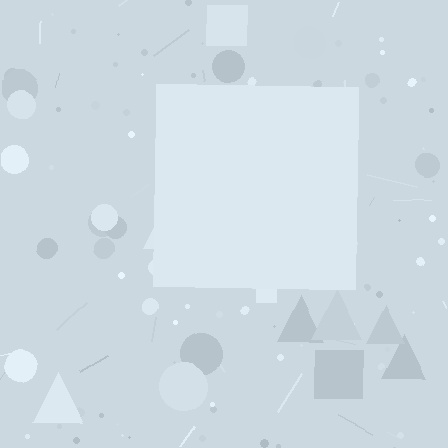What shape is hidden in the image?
A square is hidden in the image.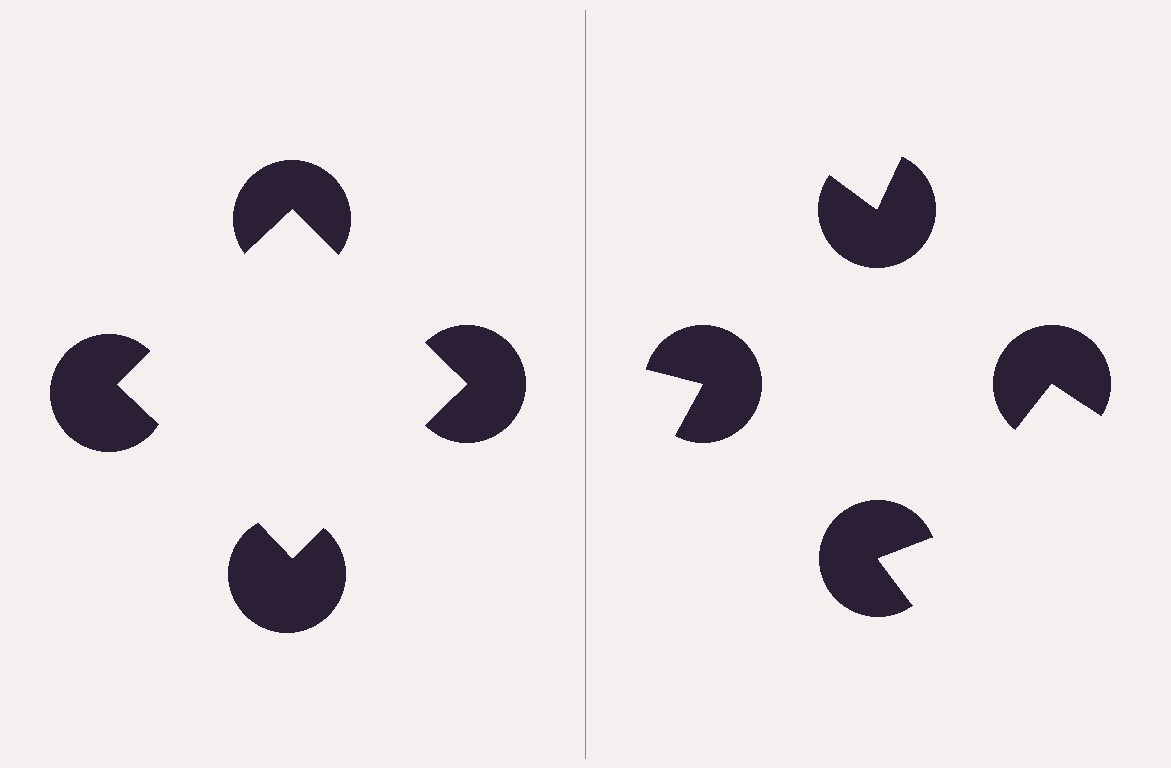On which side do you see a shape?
An illusory square appears on the left side. On the right side the wedge cuts are rotated, so no coherent shape forms.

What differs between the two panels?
The pac-man discs are positioned identically on both sides; only the wedge orientations differ. On the left they align to a square; on the right they are misaligned.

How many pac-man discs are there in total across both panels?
8 — 4 on each side.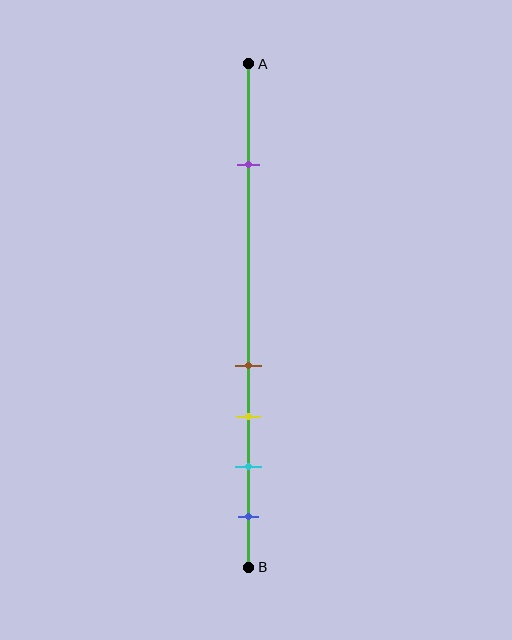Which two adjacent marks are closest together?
The brown and yellow marks are the closest adjacent pair.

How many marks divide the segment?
There are 5 marks dividing the segment.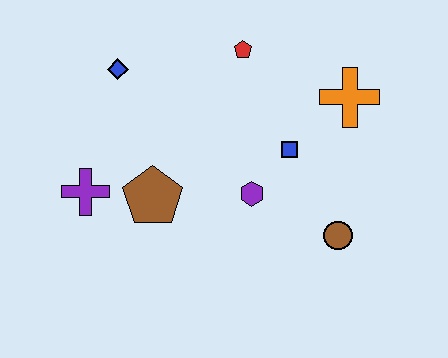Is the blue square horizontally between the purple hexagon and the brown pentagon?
No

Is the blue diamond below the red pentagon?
Yes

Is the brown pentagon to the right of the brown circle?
No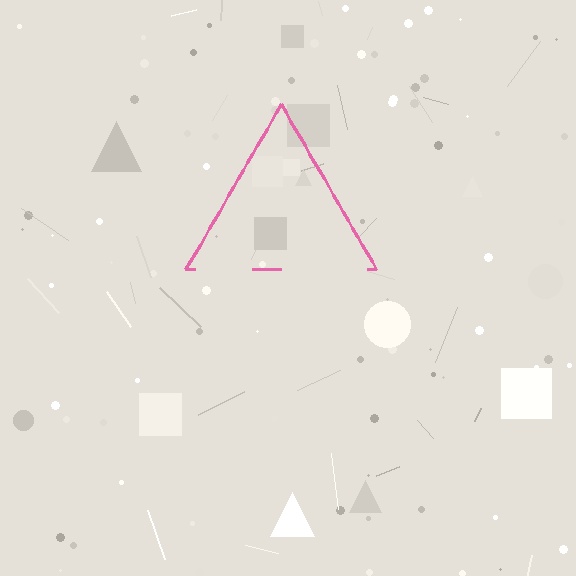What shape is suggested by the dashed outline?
The dashed outline suggests a triangle.